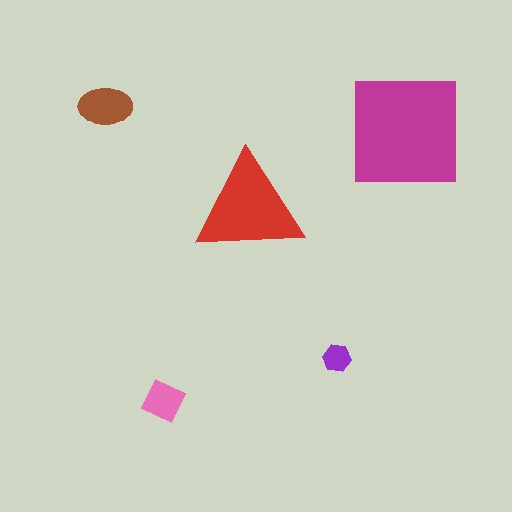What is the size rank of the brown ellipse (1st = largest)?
3rd.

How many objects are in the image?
There are 5 objects in the image.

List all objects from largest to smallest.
The magenta square, the red triangle, the brown ellipse, the pink diamond, the purple hexagon.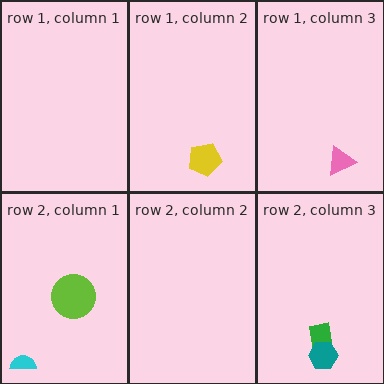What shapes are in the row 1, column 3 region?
The pink triangle.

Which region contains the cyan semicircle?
The row 2, column 1 region.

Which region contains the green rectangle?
The row 2, column 3 region.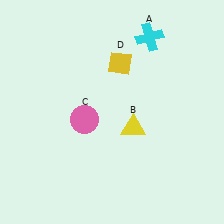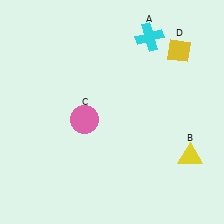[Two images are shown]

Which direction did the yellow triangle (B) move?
The yellow triangle (B) moved right.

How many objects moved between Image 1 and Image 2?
2 objects moved between the two images.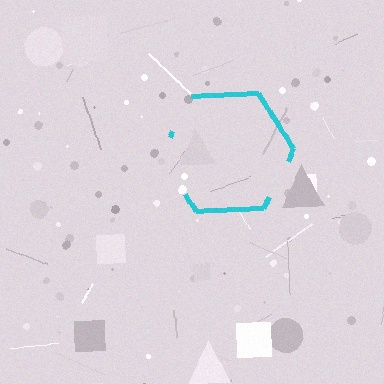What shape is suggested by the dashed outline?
The dashed outline suggests a hexagon.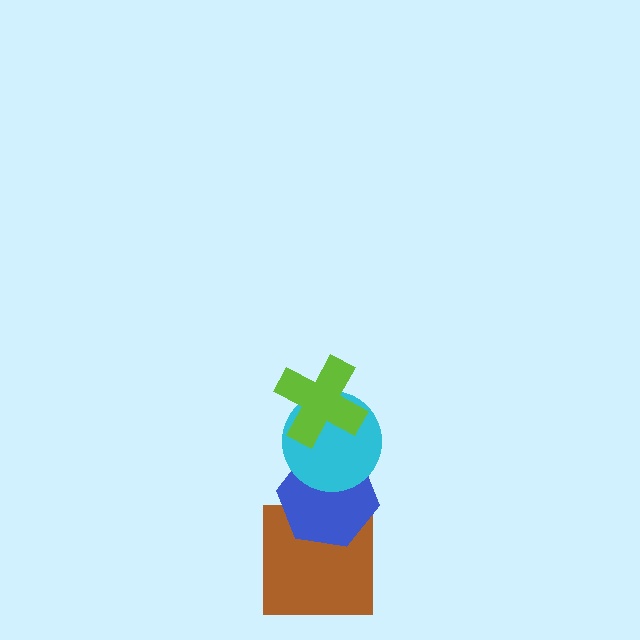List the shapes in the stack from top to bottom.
From top to bottom: the lime cross, the cyan circle, the blue hexagon, the brown square.